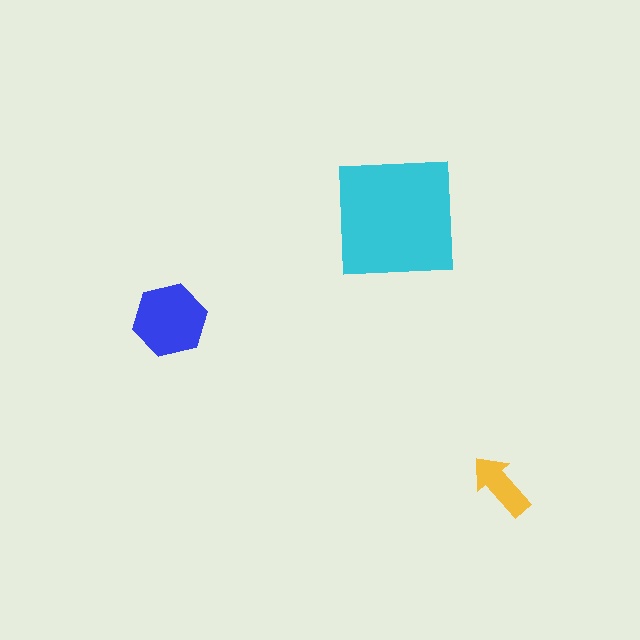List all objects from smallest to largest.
The yellow arrow, the blue hexagon, the cyan square.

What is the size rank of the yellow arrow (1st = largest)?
3rd.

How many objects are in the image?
There are 3 objects in the image.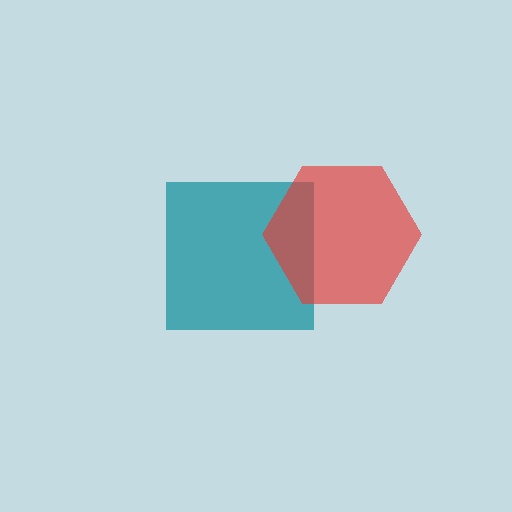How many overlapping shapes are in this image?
There are 2 overlapping shapes in the image.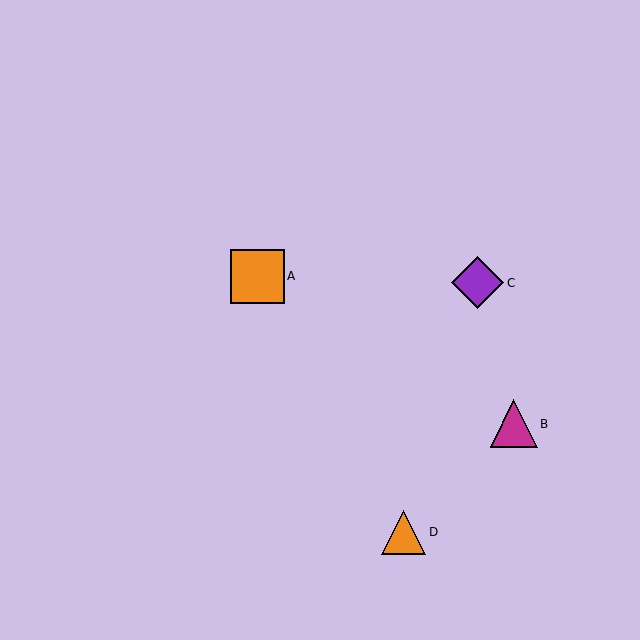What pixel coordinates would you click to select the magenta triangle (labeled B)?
Click at (514, 424) to select the magenta triangle B.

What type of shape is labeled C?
Shape C is a purple diamond.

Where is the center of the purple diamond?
The center of the purple diamond is at (478, 283).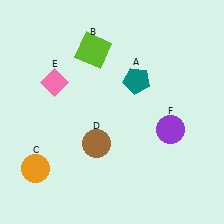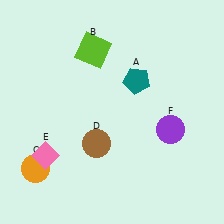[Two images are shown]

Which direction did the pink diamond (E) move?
The pink diamond (E) moved down.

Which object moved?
The pink diamond (E) moved down.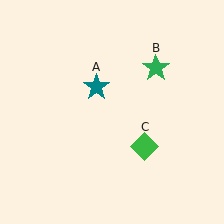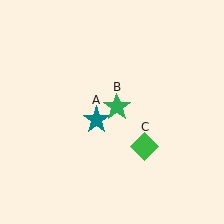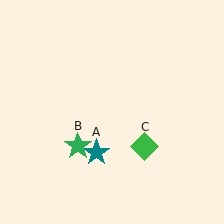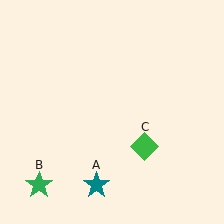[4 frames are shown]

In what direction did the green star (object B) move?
The green star (object B) moved down and to the left.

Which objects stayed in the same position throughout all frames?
Green diamond (object C) remained stationary.